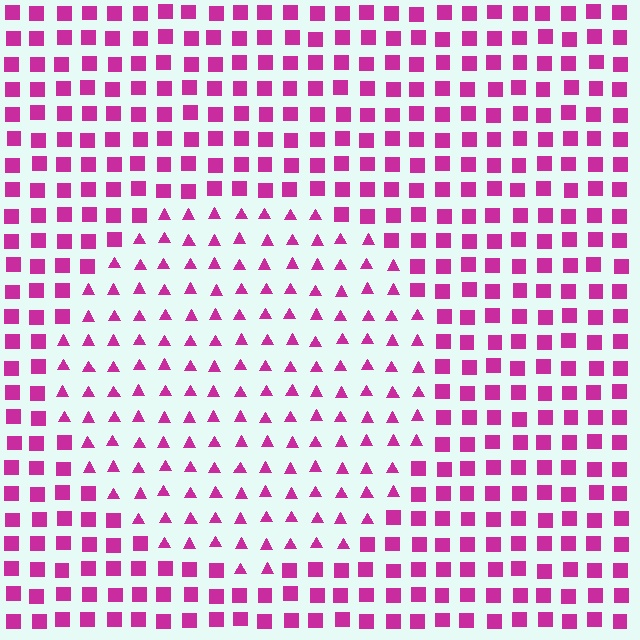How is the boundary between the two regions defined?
The boundary is defined by a change in element shape: triangles inside vs. squares outside. All elements share the same color and spacing.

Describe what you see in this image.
The image is filled with small magenta elements arranged in a uniform grid. A circle-shaped region contains triangles, while the surrounding area contains squares. The boundary is defined purely by the change in element shape.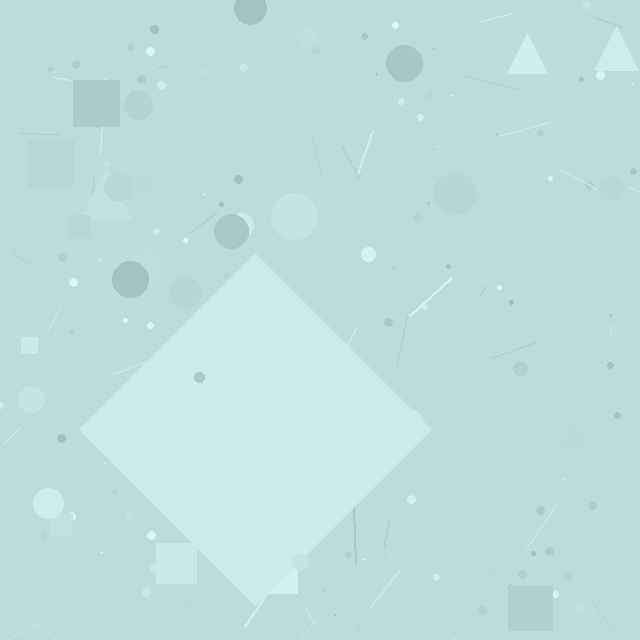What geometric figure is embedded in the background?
A diamond is embedded in the background.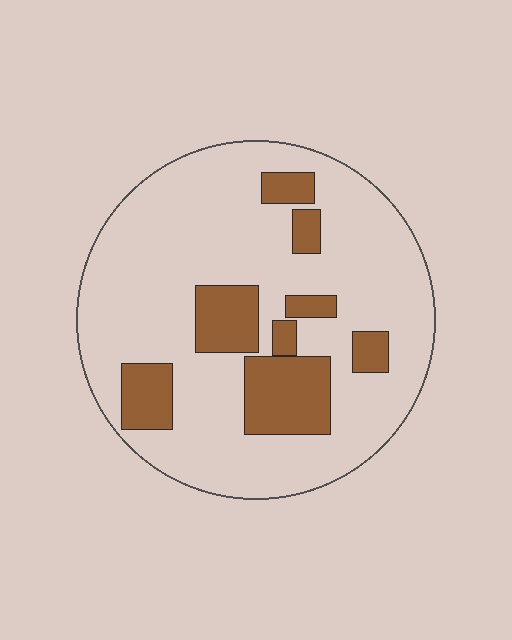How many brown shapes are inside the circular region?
8.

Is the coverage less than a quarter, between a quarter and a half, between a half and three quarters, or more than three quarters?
Less than a quarter.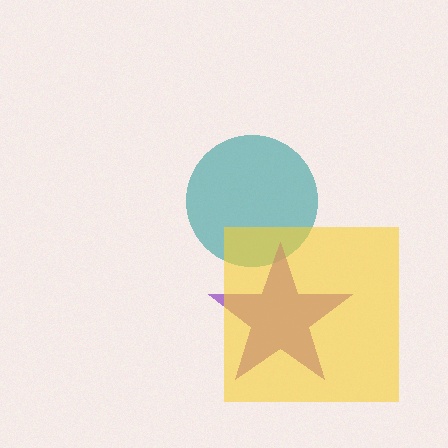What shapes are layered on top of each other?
The layered shapes are: a teal circle, a purple star, a yellow square.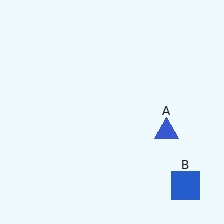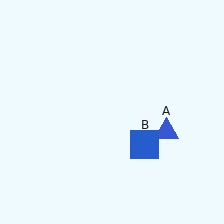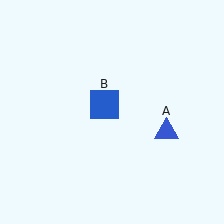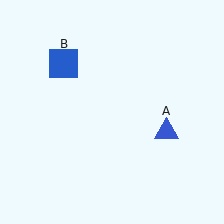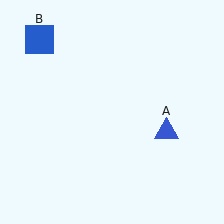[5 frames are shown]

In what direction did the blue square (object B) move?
The blue square (object B) moved up and to the left.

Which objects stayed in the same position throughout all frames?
Blue triangle (object A) remained stationary.